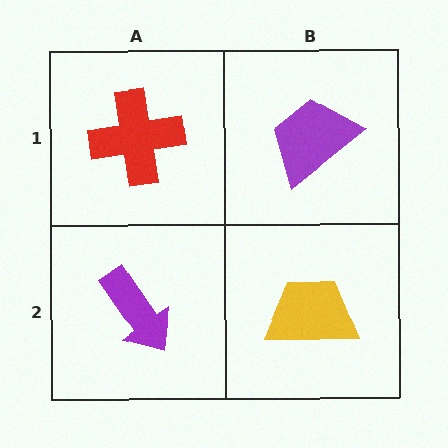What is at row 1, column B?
A purple trapezoid.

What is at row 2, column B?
A yellow trapezoid.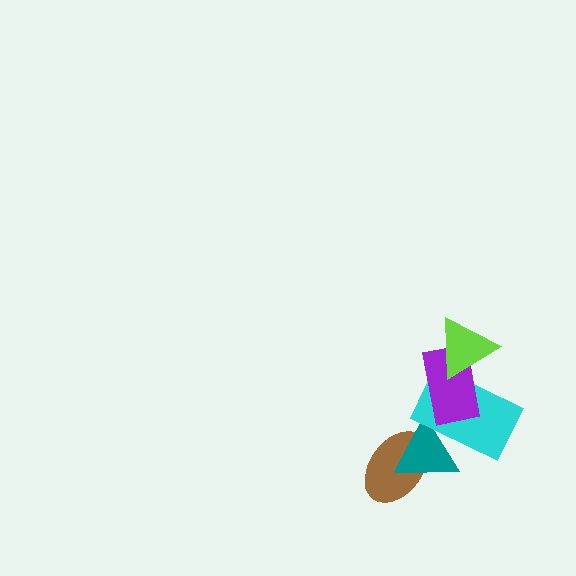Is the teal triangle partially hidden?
Yes, it is partially covered by another shape.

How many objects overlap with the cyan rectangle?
3 objects overlap with the cyan rectangle.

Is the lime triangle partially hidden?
No, no other shape covers it.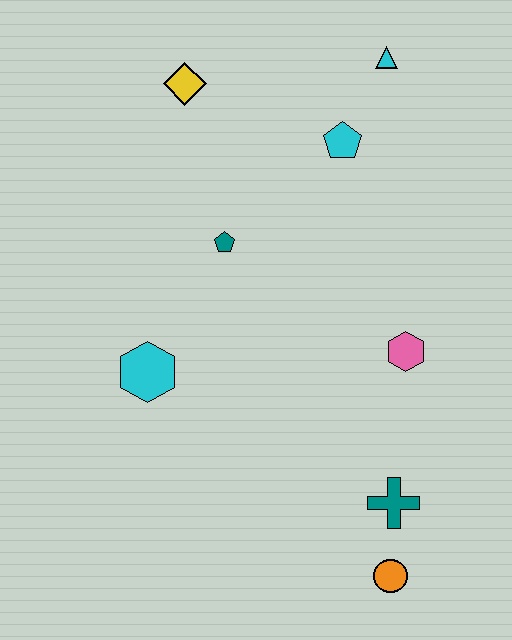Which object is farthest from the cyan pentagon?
The orange circle is farthest from the cyan pentagon.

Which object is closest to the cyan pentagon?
The cyan triangle is closest to the cyan pentagon.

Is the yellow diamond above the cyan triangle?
No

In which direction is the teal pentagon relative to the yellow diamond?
The teal pentagon is below the yellow diamond.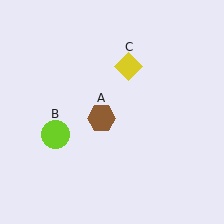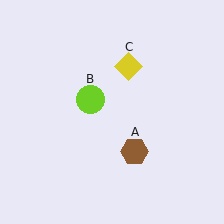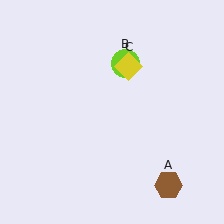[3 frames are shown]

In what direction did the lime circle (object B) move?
The lime circle (object B) moved up and to the right.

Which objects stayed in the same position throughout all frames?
Yellow diamond (object C) remained stationary.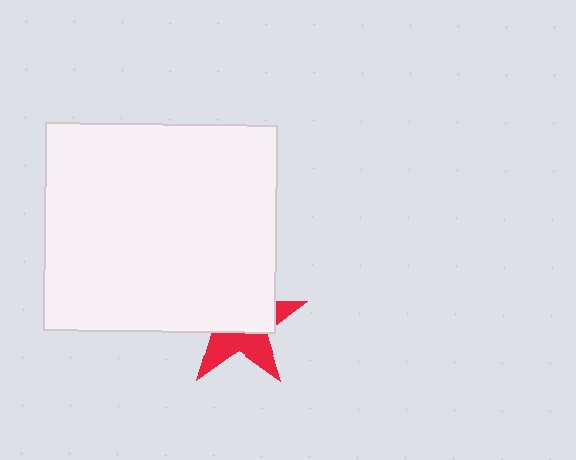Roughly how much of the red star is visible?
A small part of it is visible (roughly 41%).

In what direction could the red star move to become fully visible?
The red star could move down. That would shift it out from behind the white rectangle entirely.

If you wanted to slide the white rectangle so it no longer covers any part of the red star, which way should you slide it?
Slide it up — that is the most direct way to separate the two shapes.